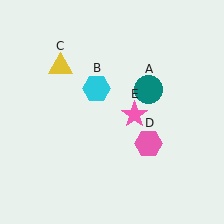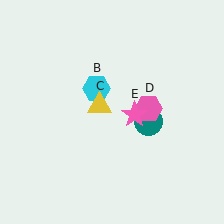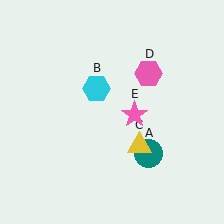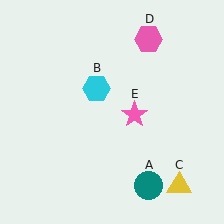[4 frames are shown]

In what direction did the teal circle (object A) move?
The teal circle (object A) moved down.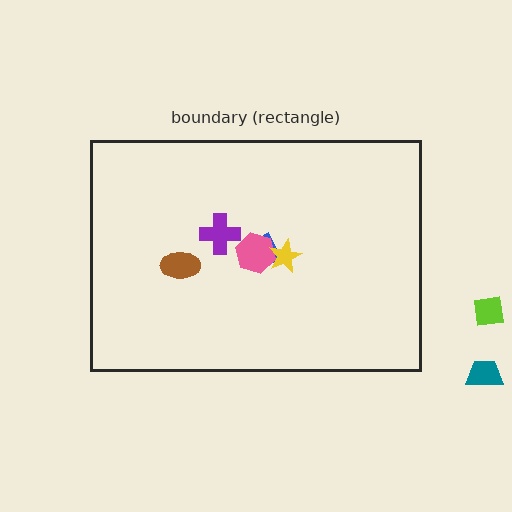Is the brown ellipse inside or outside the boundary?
Inside.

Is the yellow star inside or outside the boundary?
Inside.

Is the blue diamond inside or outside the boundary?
Inside.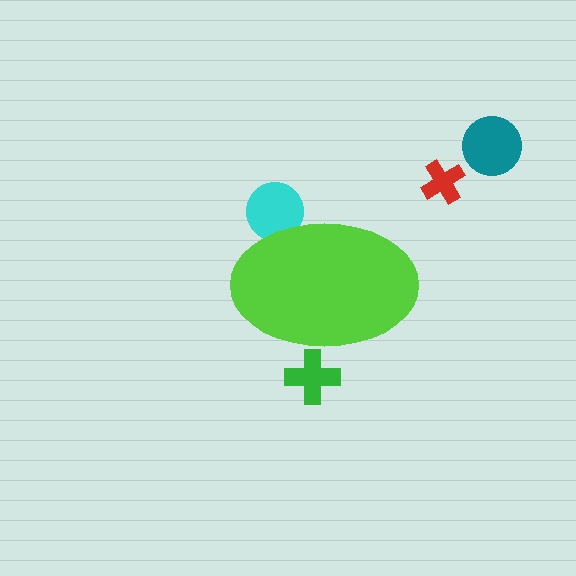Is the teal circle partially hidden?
No, the teal circle is fully visible.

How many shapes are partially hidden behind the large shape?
2 shapes are partially hidden.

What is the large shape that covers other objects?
A lime ellipse.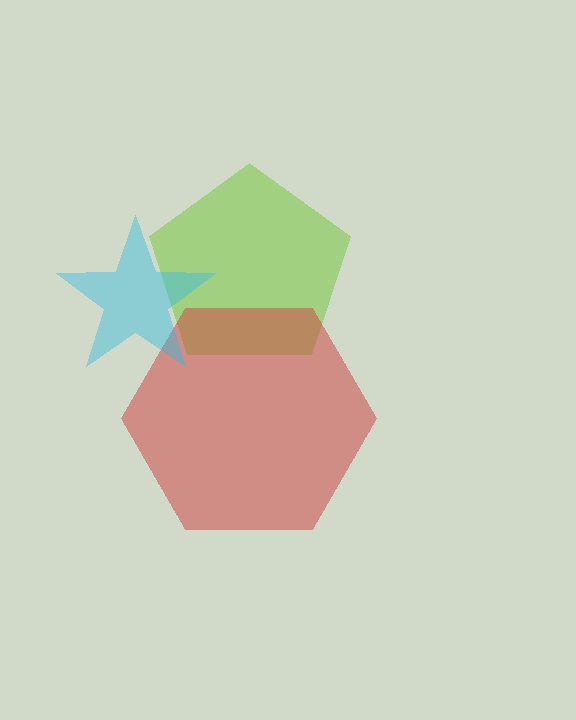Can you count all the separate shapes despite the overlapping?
Yes, there are 3 separate shapes.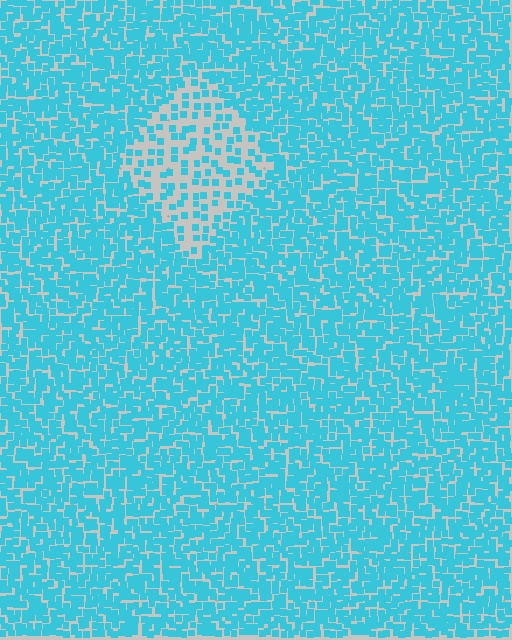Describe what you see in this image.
The image contains small cyan elements arranged at two different densities. A diamond-shaped region is visible where the elements are less densely packed than the surrounding area.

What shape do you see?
I see a diamond.